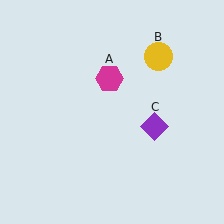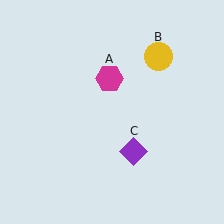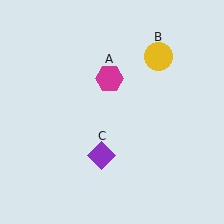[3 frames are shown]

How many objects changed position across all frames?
1 object changed position: purple diamond (object C).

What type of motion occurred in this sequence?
The purple diamond (object C) rotated clockwise around the center of the scene.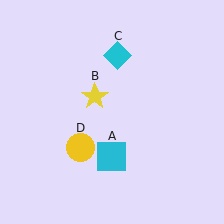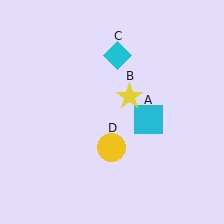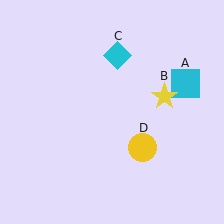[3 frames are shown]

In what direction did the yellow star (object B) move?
The yellow star (object B) moved right.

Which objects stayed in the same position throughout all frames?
Cyan diamond (object C) remained stationary.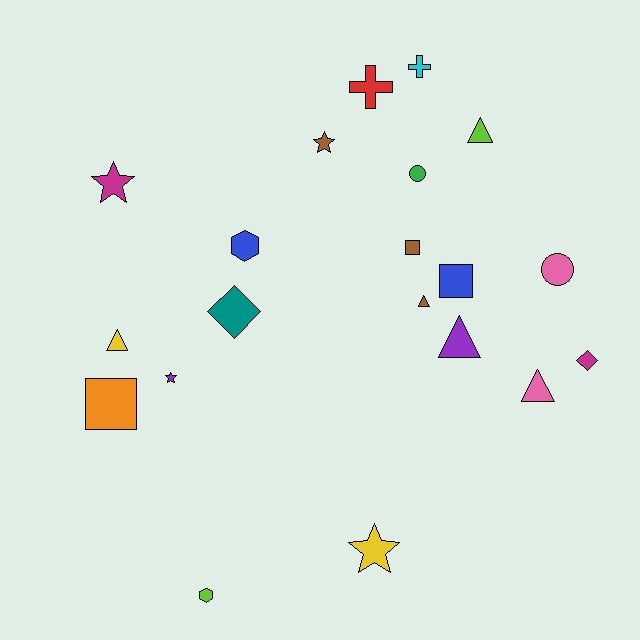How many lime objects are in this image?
There are 2 lime objects.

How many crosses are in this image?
There are 2 crosses.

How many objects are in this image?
There are 20 objects.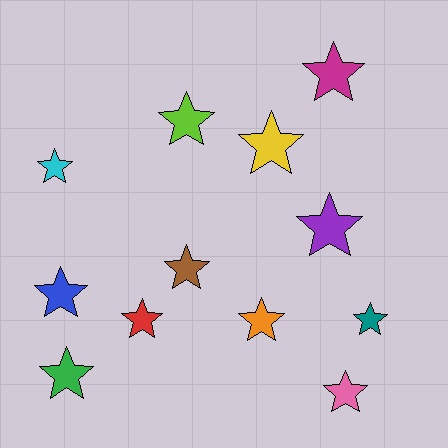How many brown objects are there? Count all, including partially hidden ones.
There is 1 brown object.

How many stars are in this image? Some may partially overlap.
There are 12 stars.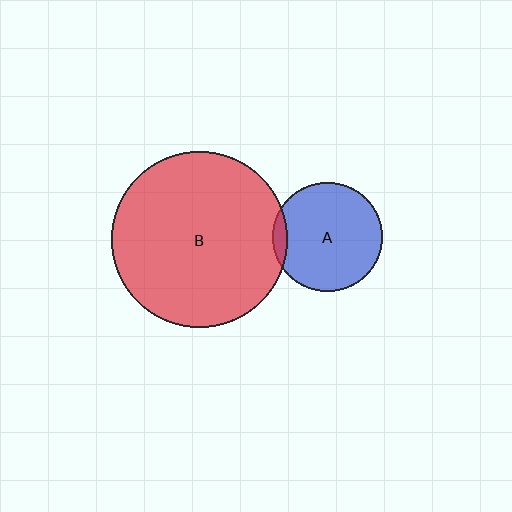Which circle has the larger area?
Circle B (red).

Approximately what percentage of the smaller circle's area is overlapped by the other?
Approximately 5%.